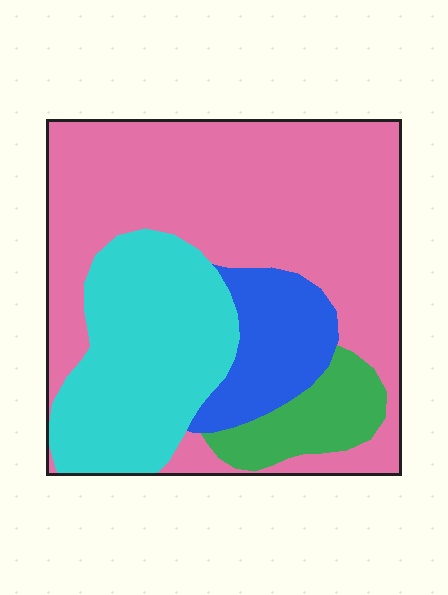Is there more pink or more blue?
Pink.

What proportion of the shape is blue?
Blue takes up about one eighth (1/8) of the shape.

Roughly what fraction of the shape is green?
Green covers 9% of the shape.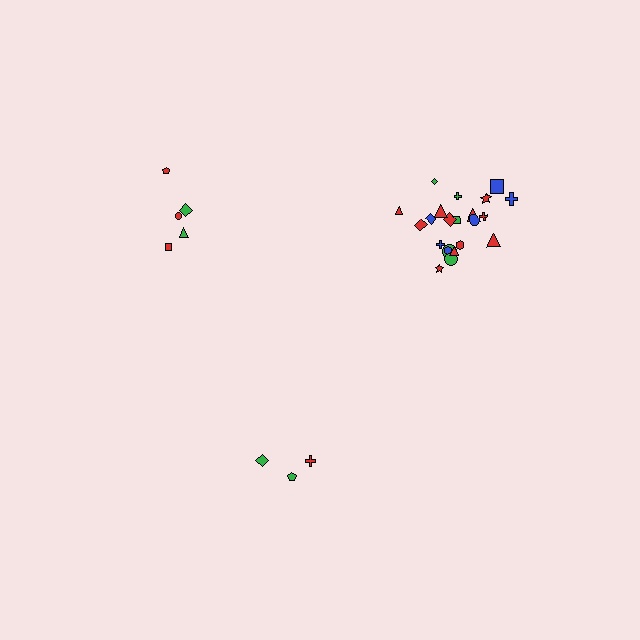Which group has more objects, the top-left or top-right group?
The top-right group.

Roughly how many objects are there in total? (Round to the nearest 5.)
Roughly 30 objects in total.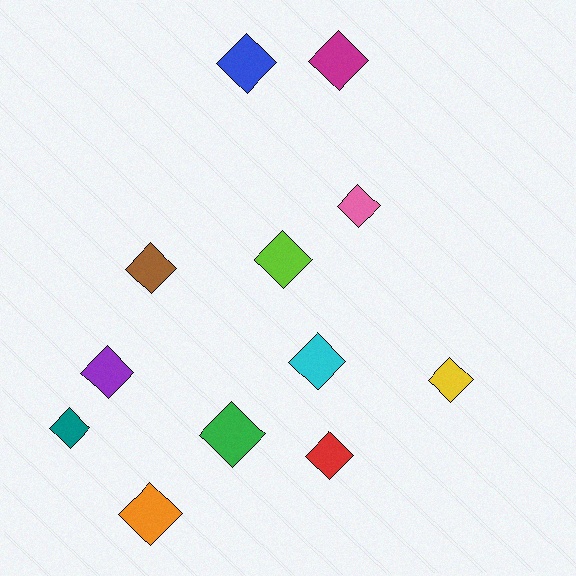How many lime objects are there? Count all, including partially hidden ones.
There is 1 lime object.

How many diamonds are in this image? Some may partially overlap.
There are 12 diamonds.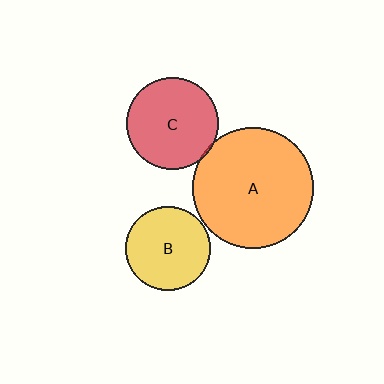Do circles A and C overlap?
Yes.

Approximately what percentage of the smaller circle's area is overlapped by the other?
Approximately 5%.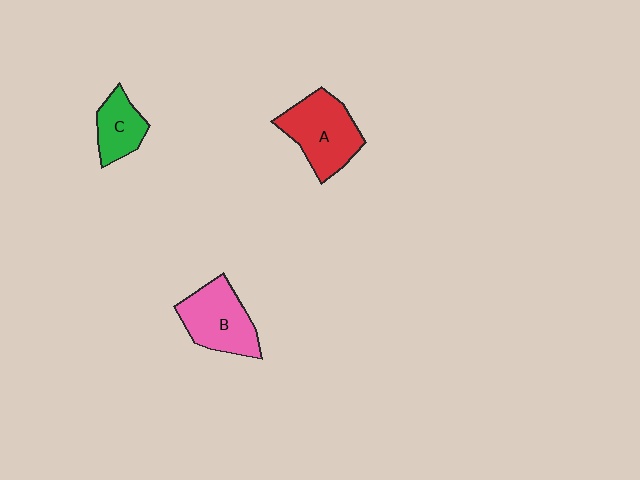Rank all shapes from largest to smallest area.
From largest to smallest: A (red), B (pink), C (green).